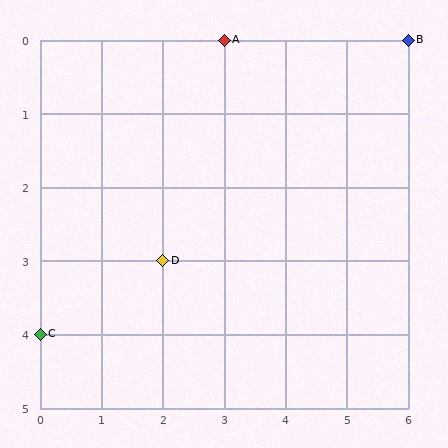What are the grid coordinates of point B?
Point B is at grid coordinates (6, 0).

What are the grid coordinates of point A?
Point A is at grid coordinates (3, 0).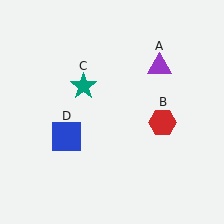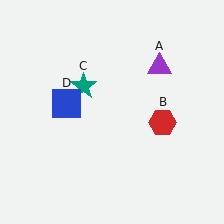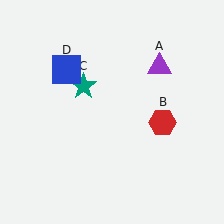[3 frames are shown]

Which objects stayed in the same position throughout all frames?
Purple triangle (object A) and red hexagon (object B) and teal star (object C) remained stationary.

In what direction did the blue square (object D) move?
The blue square (object D) moved up.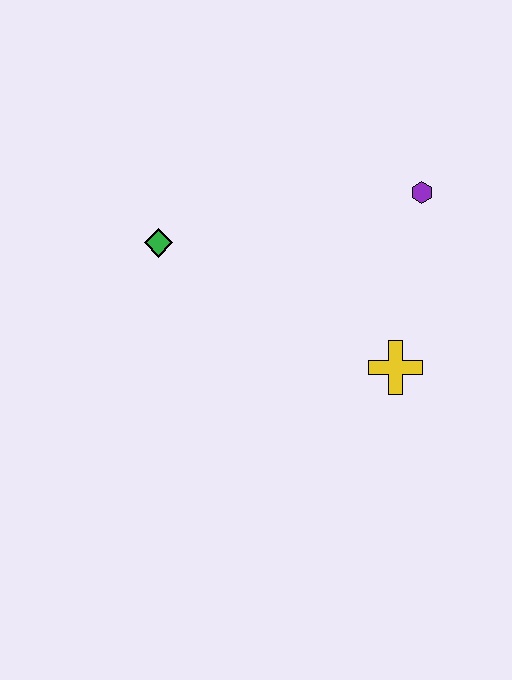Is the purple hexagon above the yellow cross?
Yes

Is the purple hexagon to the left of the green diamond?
No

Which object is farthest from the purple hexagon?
The green diamond is farthest from the purple hexagon.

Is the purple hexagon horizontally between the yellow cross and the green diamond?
No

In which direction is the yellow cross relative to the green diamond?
The yellow cross is to the right of the green diamond.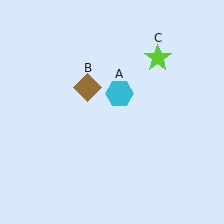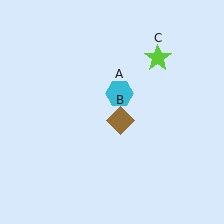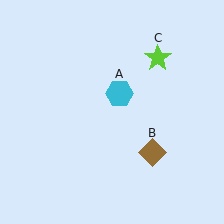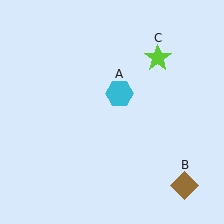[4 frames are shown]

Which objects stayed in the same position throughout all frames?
Cyan hexagon (object A) and lime star (object C) remained stationary.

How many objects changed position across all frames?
1 object changed position: brown diamond (object B).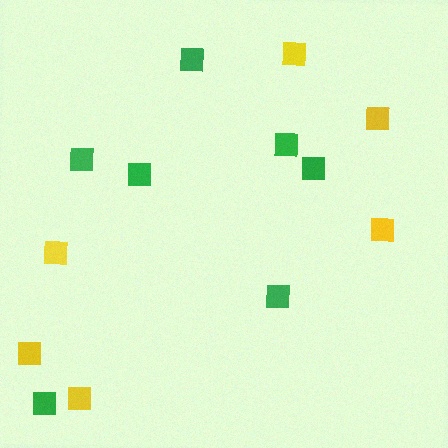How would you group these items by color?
There are 2 groups: one group of yellow squares (6) and one group of green squares (7).